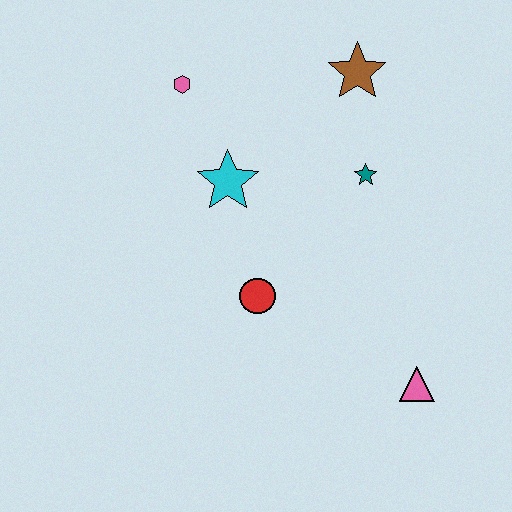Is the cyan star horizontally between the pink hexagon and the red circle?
Yes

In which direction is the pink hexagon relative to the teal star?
The pink hexagon is to the left of the teal star.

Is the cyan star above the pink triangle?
Yes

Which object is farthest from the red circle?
The brown star is farthest from the red circle.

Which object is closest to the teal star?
The brown star is closest to the teal star.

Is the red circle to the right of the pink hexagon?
Yes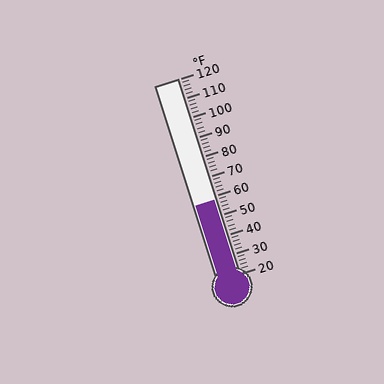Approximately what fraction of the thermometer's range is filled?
The thermometer is filled to approximately 40% of its range.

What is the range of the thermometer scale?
The thermometer scale ranges from 20°F to 120°F.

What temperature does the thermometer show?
The thermometer shows approximately 58°F.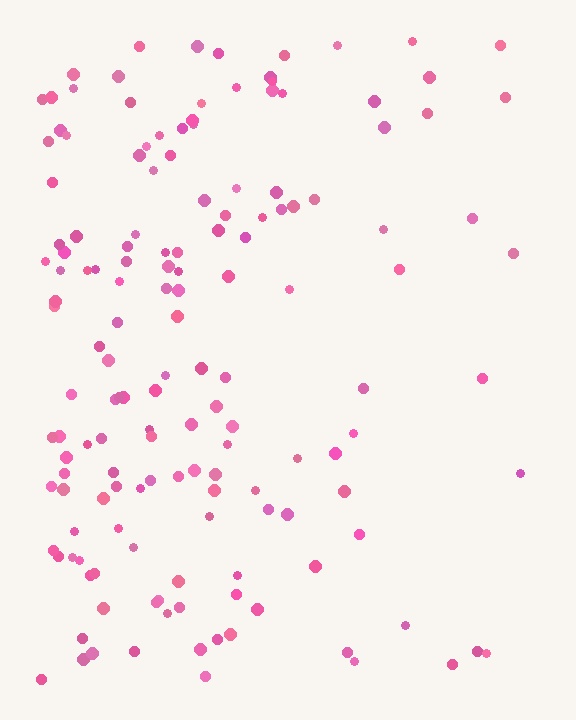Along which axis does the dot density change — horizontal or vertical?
Horizontal.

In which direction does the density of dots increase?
From right to left, with the left side densest.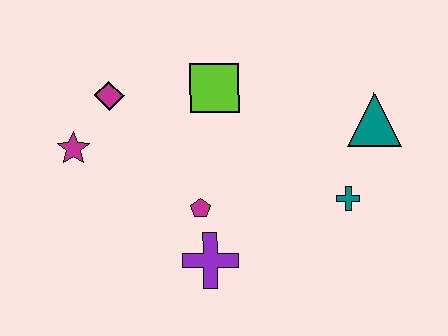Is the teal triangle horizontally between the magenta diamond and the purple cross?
No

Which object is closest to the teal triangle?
The teal cross is closest to the teal triangle.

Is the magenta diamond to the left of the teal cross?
Yes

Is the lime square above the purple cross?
Yes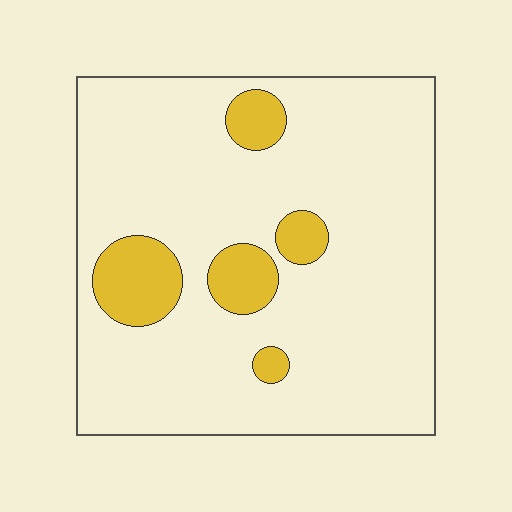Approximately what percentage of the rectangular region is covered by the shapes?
Approximately 15%.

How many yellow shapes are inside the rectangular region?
5.